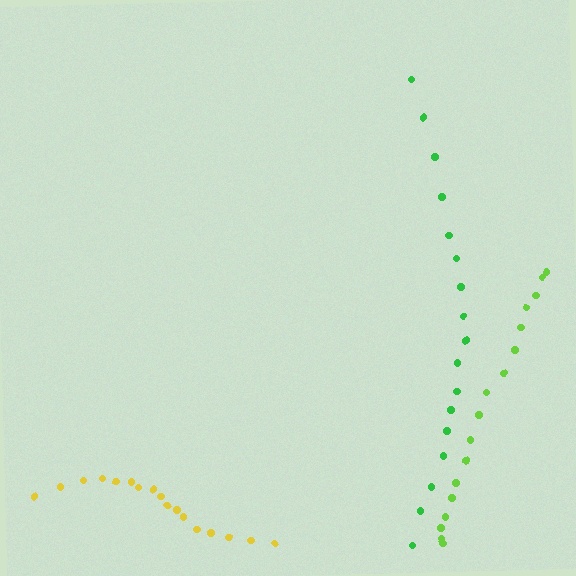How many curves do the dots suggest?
There are 3 distinct paths.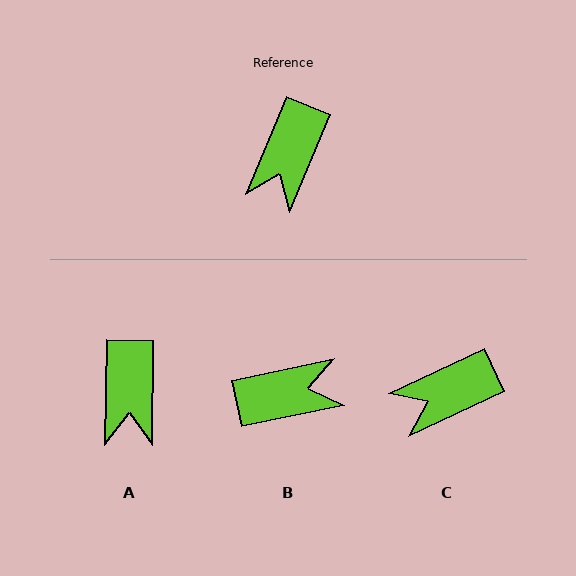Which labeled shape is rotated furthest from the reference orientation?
B, about 124 degrees away.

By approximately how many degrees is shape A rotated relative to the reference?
Approximately 22 degrees counter-clockwise.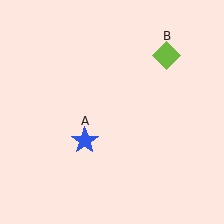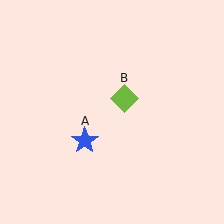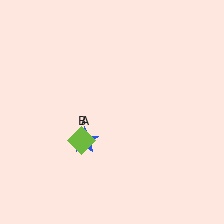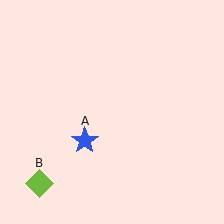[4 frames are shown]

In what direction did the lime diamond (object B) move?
The lime diamond (object B) moved down and to the left.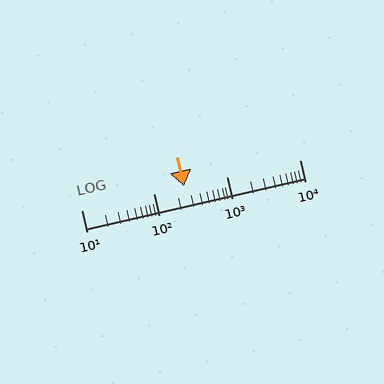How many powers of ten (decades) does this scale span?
The scale spans 3 decades, from 10 to 10000.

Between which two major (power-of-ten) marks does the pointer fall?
The pointer is between 100 and 1000.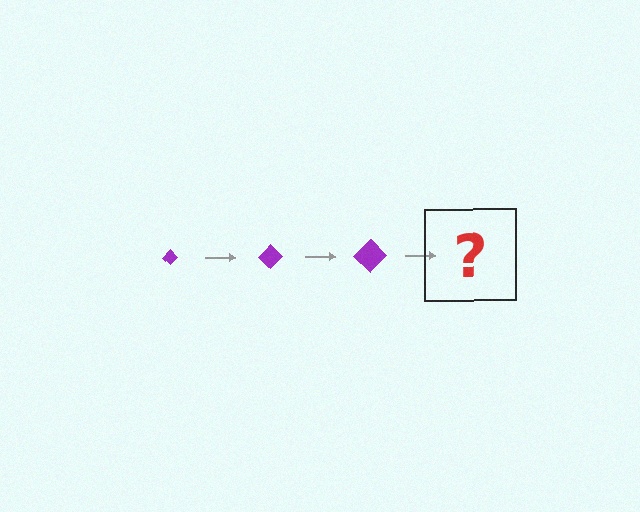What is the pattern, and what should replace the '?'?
The pattern is that the diamond gets progressively larger each step. The '?' should be a purple diamond, larger than the previous one.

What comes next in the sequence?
The next element should be a purple diamond, larger than the previous one.